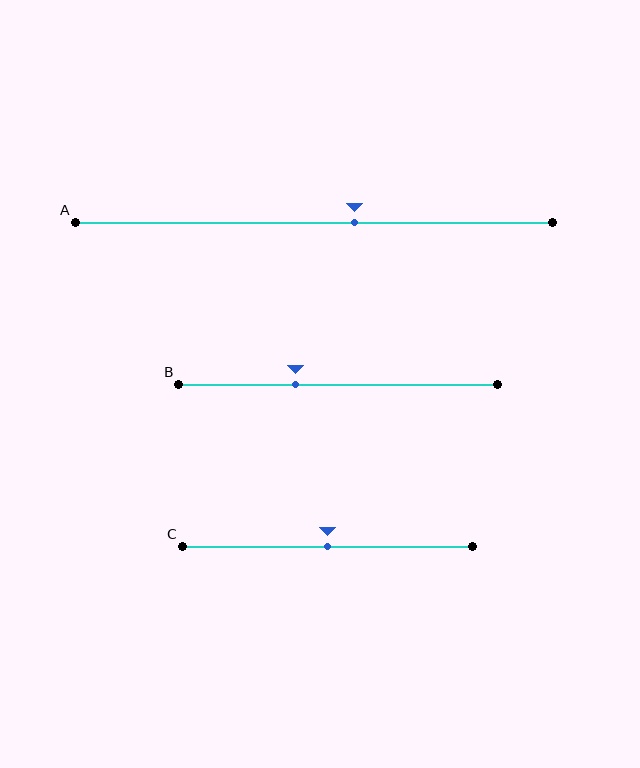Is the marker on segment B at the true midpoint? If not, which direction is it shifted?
No, the marker on segment B is shifted to the left by about 13% of the segment length.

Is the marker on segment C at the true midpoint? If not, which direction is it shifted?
Yes, the marker on segment C is at the true midpoint.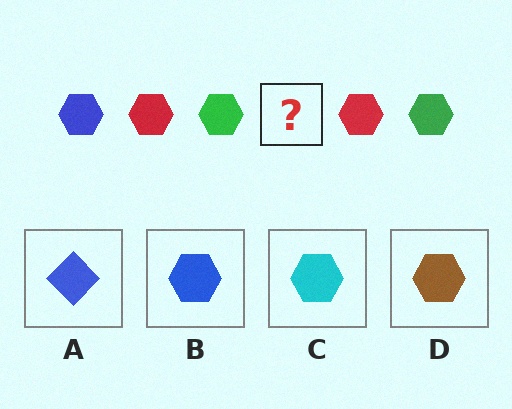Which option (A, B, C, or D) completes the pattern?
B.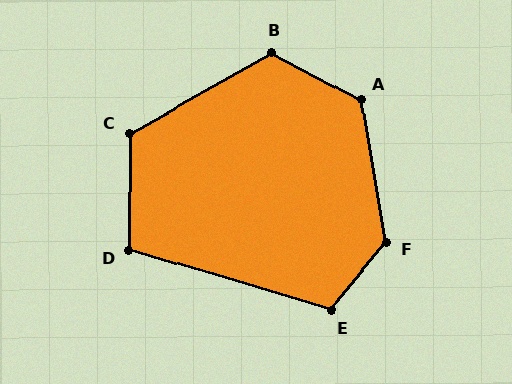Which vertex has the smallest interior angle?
D, at approximately 106 degrees.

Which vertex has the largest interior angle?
F, at approximately 131 degrees.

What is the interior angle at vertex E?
Approximately 113 degrees (obtuse).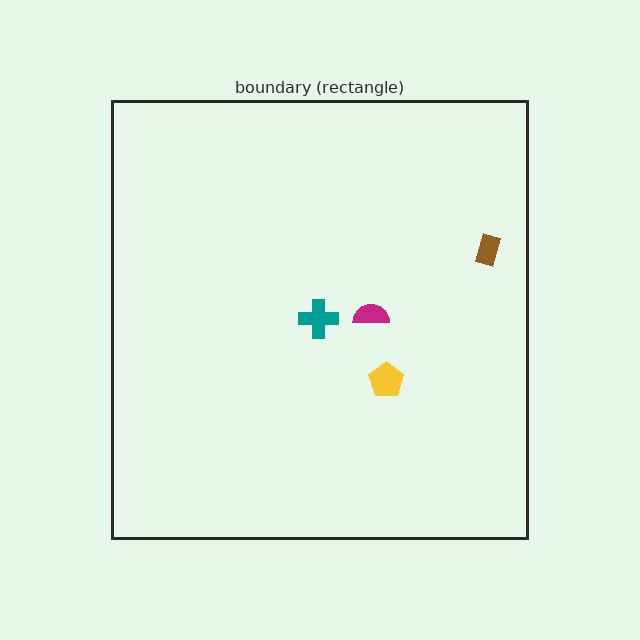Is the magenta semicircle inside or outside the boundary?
Inside.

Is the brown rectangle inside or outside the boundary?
Inside.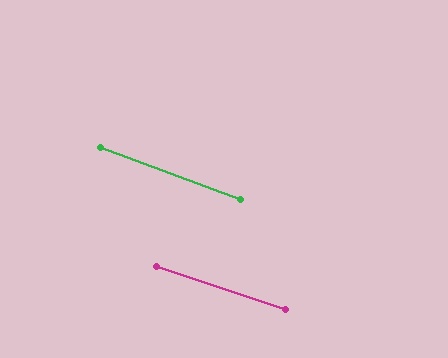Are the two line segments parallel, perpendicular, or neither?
Parallel — their directions differ by only 1.8°.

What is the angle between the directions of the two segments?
Approximately 2 degrees.